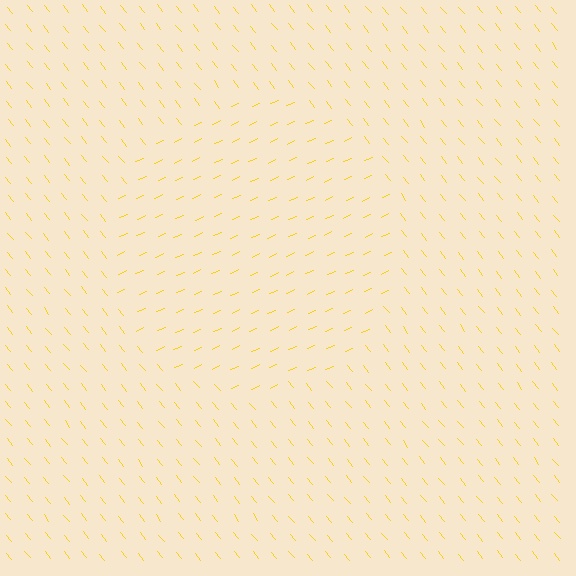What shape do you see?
I see a circle.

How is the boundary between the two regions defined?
The boundary is defined purely by a change in line orientation (approximately 75 degrees difference). All lines are the same color and thickness.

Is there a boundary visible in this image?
Yes, there is a texture boundary formed by a change in line orientation.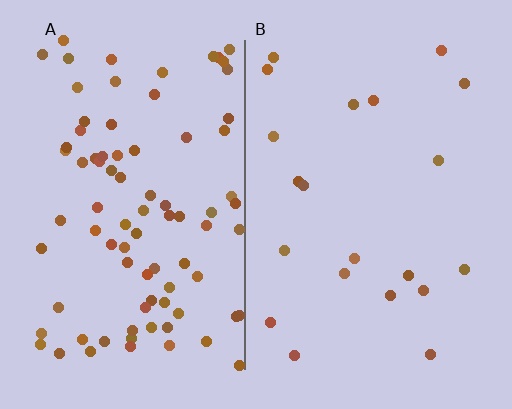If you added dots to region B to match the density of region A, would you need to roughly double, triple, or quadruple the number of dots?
Approximately quadruple.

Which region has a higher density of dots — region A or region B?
A (the left).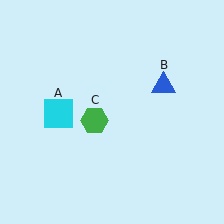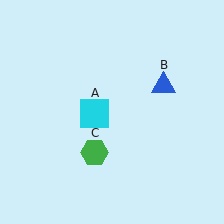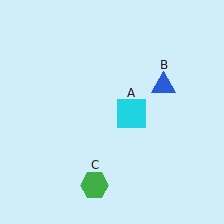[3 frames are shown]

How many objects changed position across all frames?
2 objects changed position: cyan square (object A), green hexagon (object C).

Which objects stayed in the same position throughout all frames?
Blue triangle (object B) remained stationary.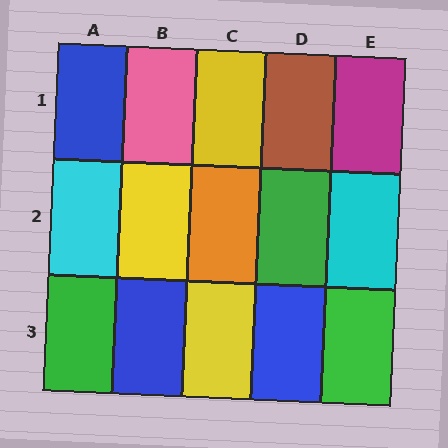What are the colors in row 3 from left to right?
Green, blue, yellow, blue, green.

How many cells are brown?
1 cell is brown.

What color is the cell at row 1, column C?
Yellow.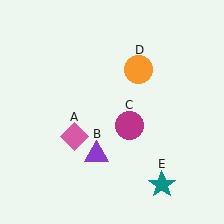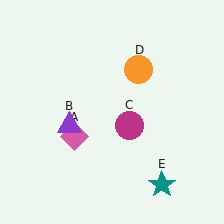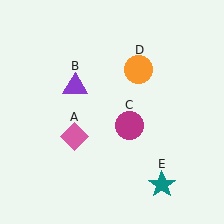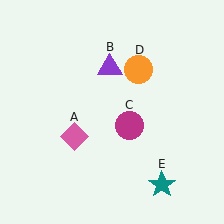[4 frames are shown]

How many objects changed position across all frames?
1 object changed position: purple triangle (object B).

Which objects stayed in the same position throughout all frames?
Pink diamond (object A) and magenta circle (object C) and orange circle (object D) and teal star (object E) remained stationary.